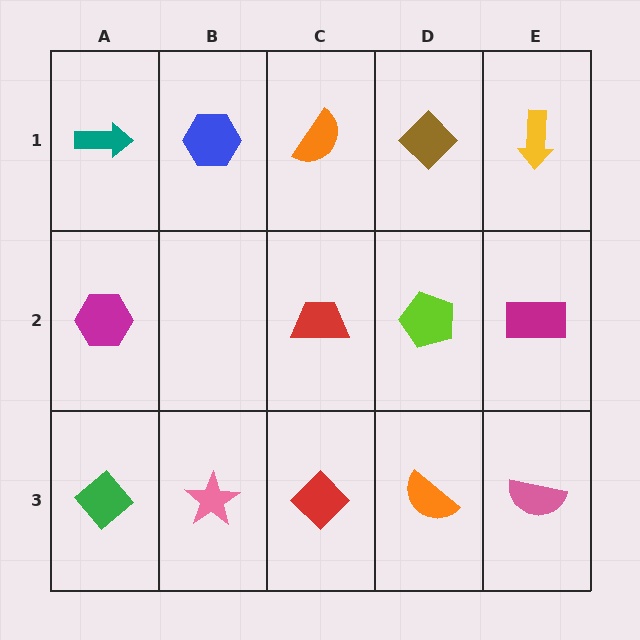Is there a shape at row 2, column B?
No, that cell is empty.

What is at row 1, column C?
An orange semicircle.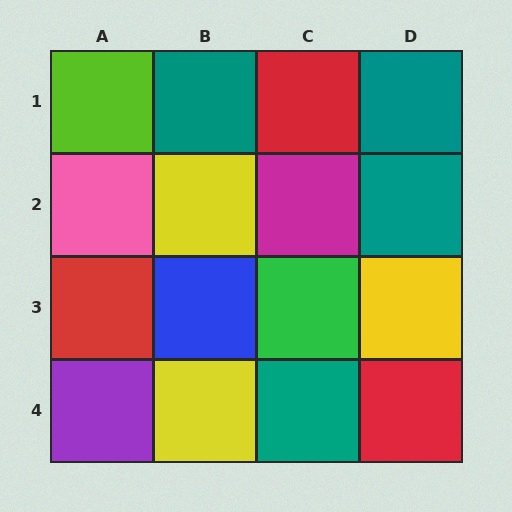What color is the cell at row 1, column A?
Lime.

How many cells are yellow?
3 cells are yellow.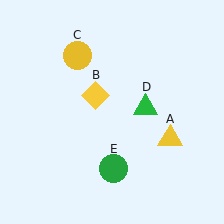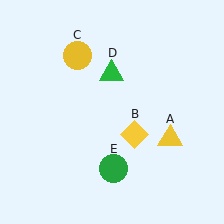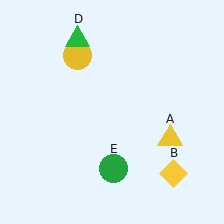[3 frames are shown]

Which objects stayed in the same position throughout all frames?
Yellow triangle (object A) and yellow circle (object C) and green circle (object E) remained stationary.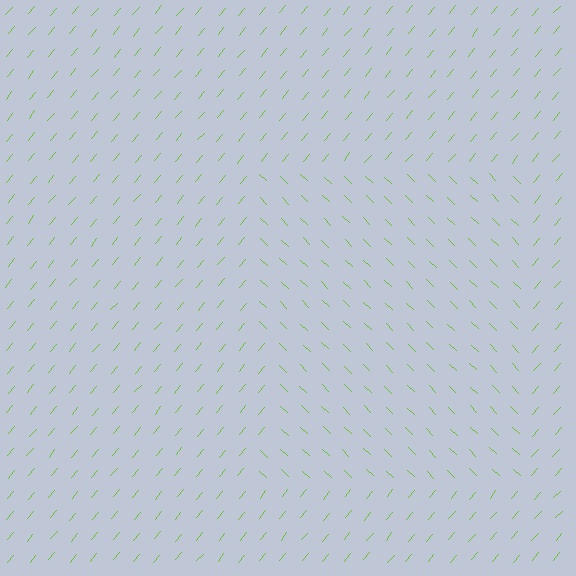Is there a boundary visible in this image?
Yes, there is a texture boundary formed by a change in line orientation.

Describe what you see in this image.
The image is filled with small lime line segments. A rectangle region in the image has lines oriented differently from the surrounding lines, creating a visible texture boundary.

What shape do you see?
I see a rectangle.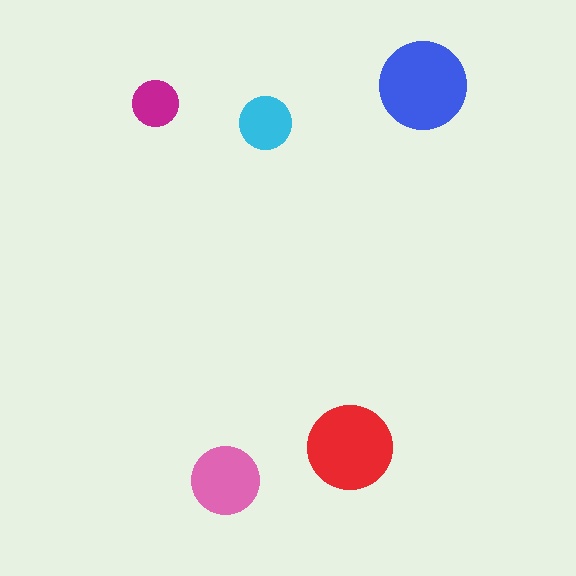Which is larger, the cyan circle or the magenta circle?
The cyan one.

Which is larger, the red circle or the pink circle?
The red one.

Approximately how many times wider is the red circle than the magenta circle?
About 2 times wider.